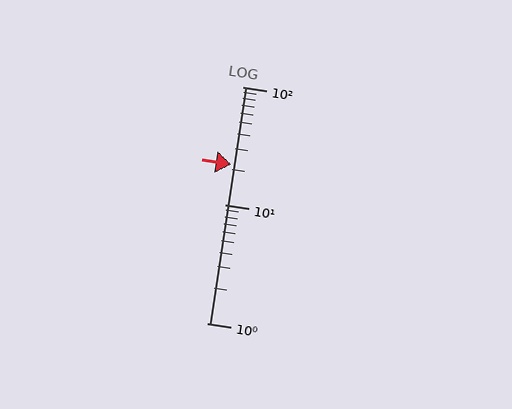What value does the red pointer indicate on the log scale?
The pointer indicates approximately 22.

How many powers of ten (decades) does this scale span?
The scale spans 2 decades, from 1 to 100.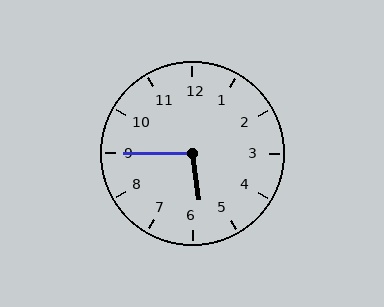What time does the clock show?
5:45.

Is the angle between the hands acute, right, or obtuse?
It is obtuse.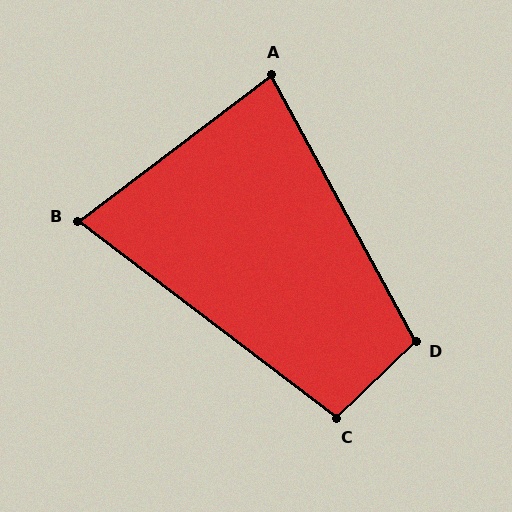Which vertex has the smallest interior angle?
B, at approximately 74 degrees.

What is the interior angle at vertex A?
Approximately 81 degrees (acute).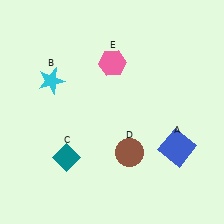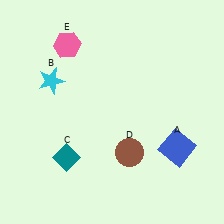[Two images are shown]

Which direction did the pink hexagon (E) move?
The pink hexagon (E) moved left.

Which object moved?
The pink hexagon (E) moved left.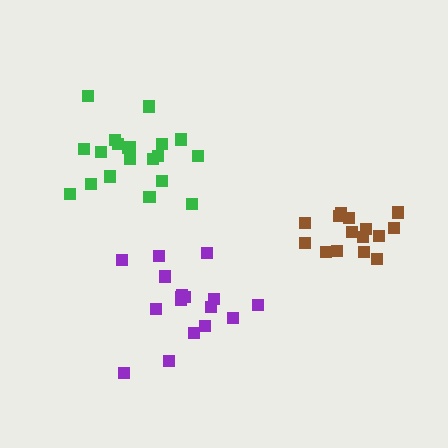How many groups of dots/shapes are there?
There are 3 groups.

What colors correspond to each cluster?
The clusters are colored: brown, purple, green.